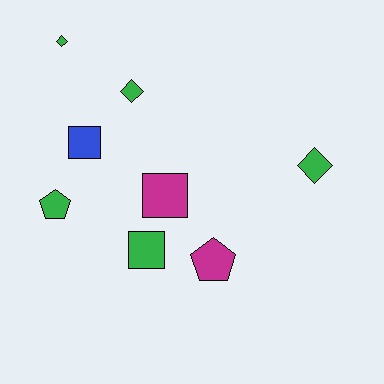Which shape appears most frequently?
Square, with 3 objects.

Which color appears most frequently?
Green, with 5 objects.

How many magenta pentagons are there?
There is 1 magenta pentagon.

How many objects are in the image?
There are 8 objects.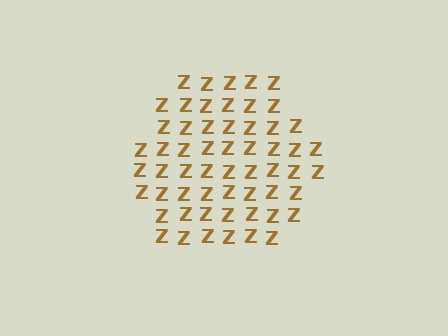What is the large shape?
The large shape is a hexagon.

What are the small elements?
The small elements are letter Z's.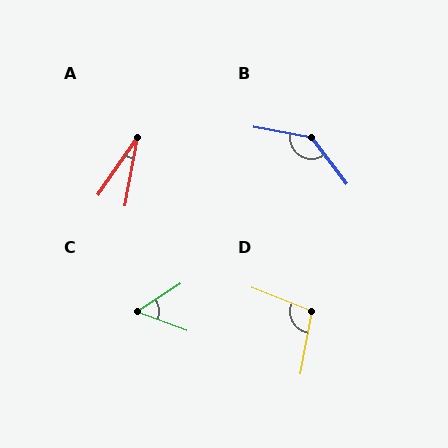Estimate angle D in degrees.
Approximately 101 degrees.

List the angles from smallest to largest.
A (25°), C (53°), D (101°), B (138°).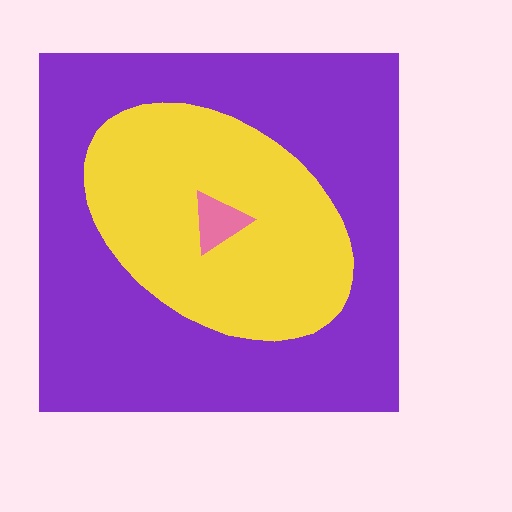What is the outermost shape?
The purple square.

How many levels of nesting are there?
3.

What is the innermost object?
The pink triangle.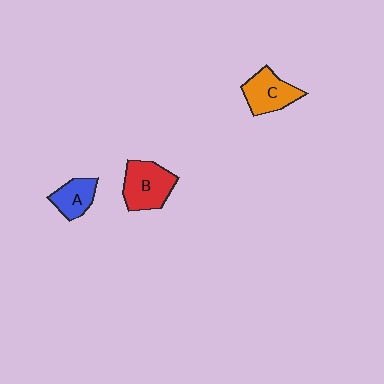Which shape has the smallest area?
Shape A (blue).